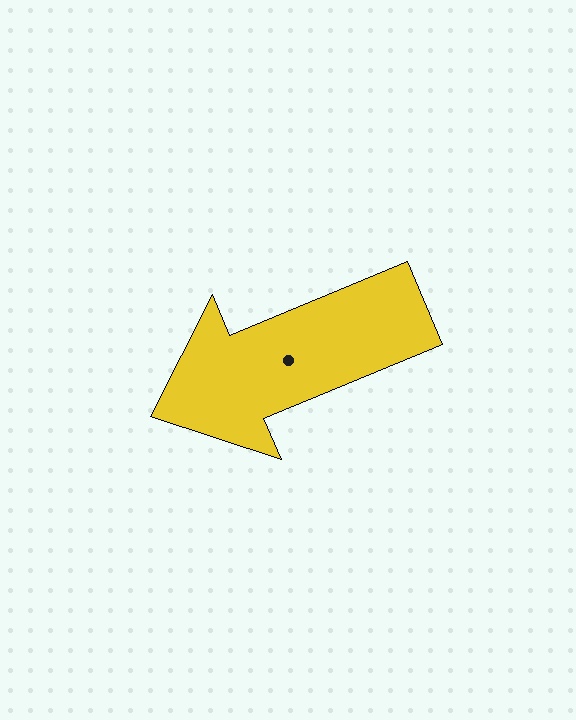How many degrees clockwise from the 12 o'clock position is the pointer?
Approximately 247 degrees.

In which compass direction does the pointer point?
Southwest.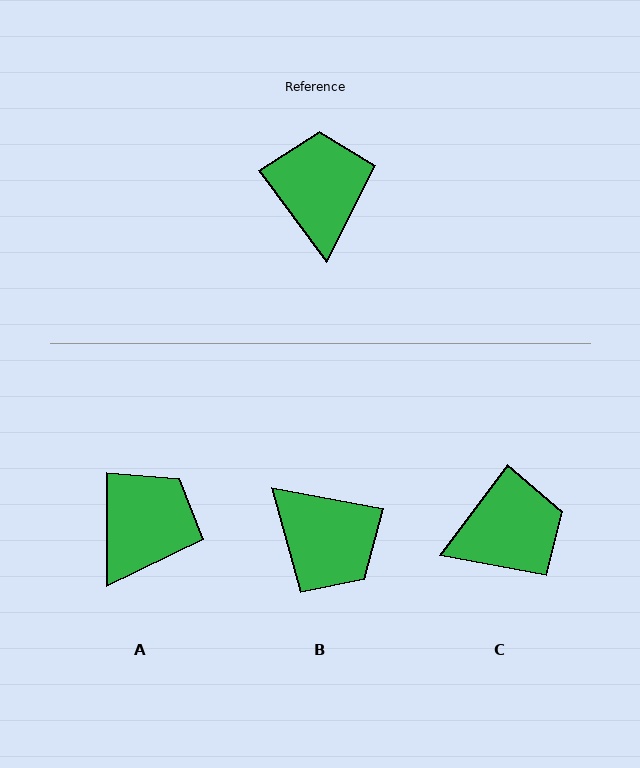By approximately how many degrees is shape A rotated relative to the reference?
Approximately 37 degrees clockwise.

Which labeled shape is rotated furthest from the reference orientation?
B, about 137 degrees away.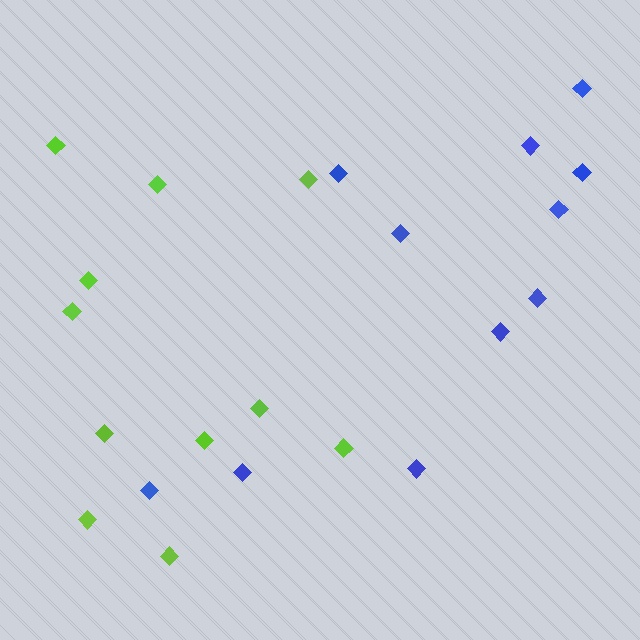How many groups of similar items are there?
There are 2 groups: one group of lime diamonds (11) and one group of blue diamonds (11).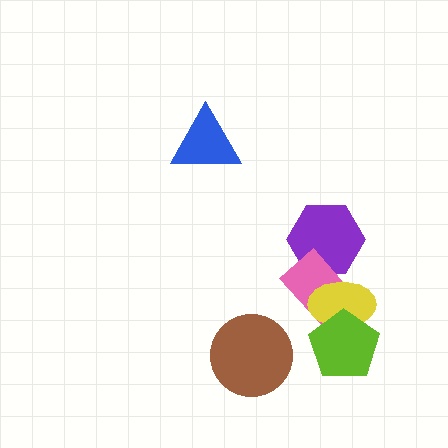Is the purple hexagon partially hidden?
Yes, it is partially covered by another shape.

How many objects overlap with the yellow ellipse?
2 objects overlap with the yellow ellipse.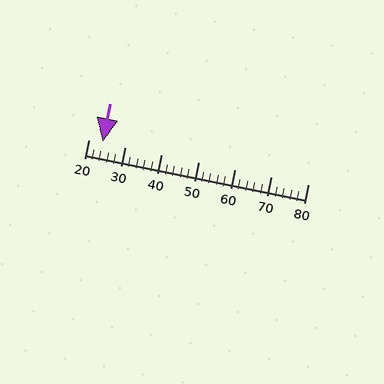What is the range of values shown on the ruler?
The ruler shows values from 20 to 80.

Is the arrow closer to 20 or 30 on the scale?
The arrow is closer to 20.